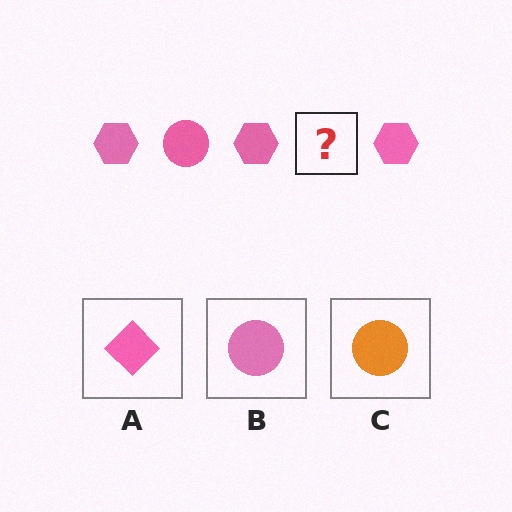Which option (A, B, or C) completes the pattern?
B.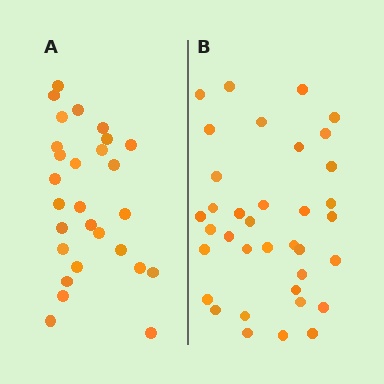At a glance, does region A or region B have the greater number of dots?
Region B (the right region) has more dots.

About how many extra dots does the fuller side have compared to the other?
Region B has roughly 8 or so more dots than region A.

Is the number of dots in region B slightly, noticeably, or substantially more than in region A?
Region B has noticeably more, but not dramatically so. The ratio is roughly 1.3 to 1.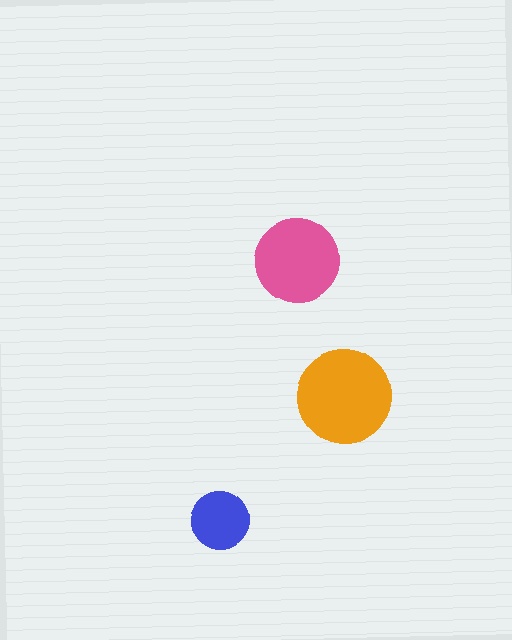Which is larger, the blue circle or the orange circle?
The orange one.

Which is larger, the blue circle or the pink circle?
The pink one.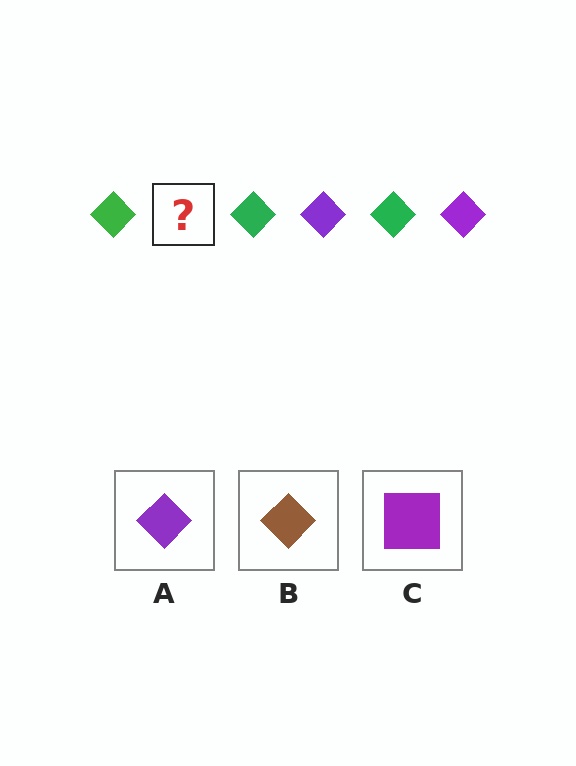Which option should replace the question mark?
Option A.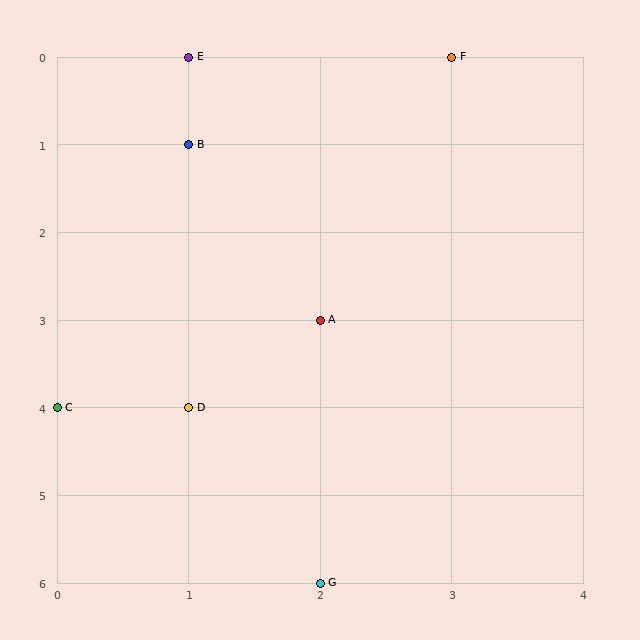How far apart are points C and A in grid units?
Points C and A are 2 columns and 1 row apart (about 2.2 grid units diagonally).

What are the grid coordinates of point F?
Point F is at grid coordinates (3, 0).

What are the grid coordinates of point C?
Point C is at grid coordinates (0, 4).